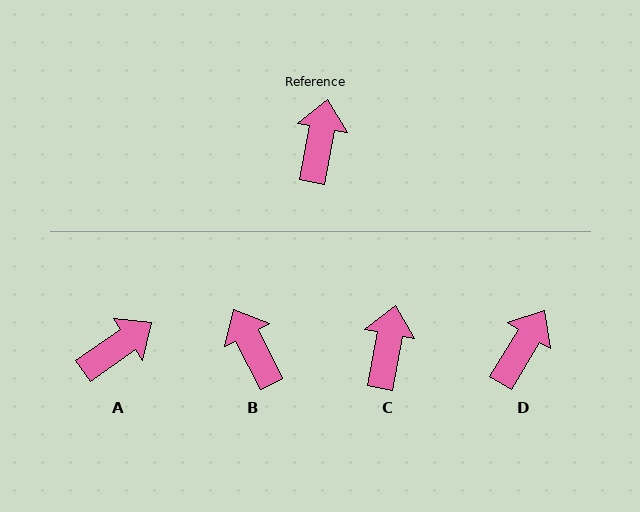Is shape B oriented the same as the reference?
No, it is off by about 37 degrees.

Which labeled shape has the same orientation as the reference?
C.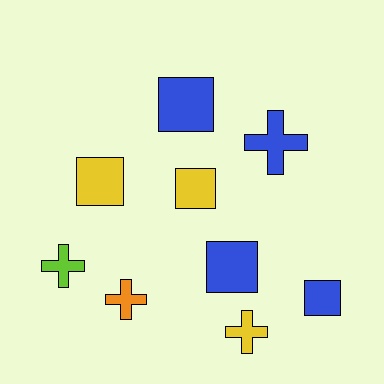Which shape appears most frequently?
Square, with 5 objects.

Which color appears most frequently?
Blue, with 4 objects.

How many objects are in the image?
There are 9 objects.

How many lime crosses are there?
There is 1 lime cross.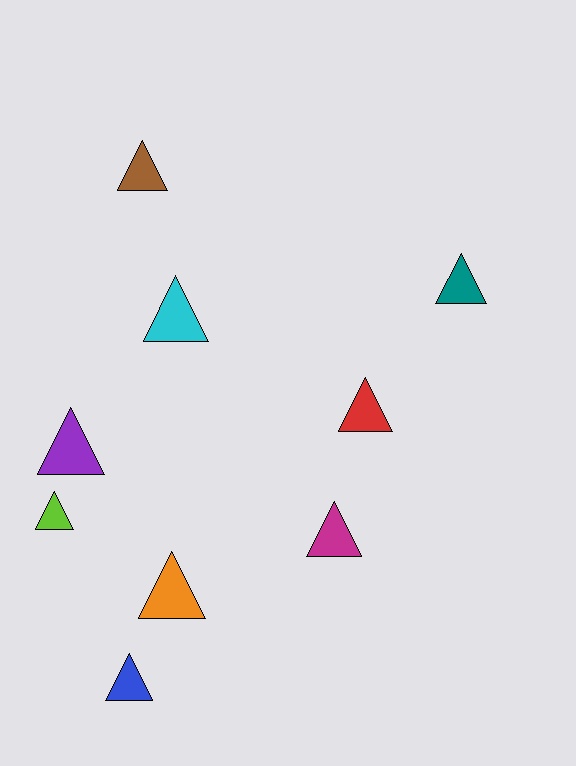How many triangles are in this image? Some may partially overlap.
There are 9 triangles.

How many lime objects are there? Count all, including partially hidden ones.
There is 1 lime object.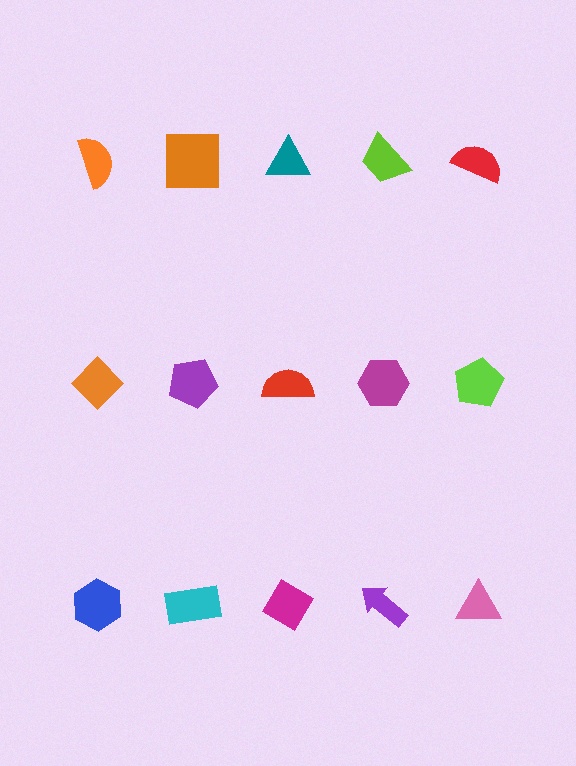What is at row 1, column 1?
An orange semicircle.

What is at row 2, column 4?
A magenta hexagon.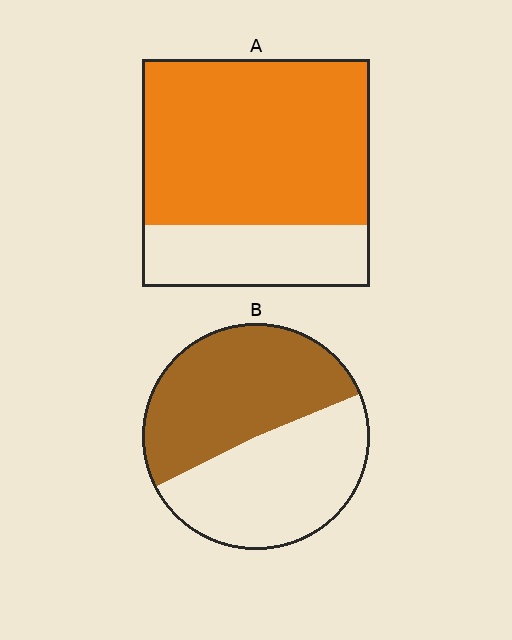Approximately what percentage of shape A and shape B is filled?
A is approximately 75% and B is approximately 50%.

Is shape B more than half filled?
Roughly half.